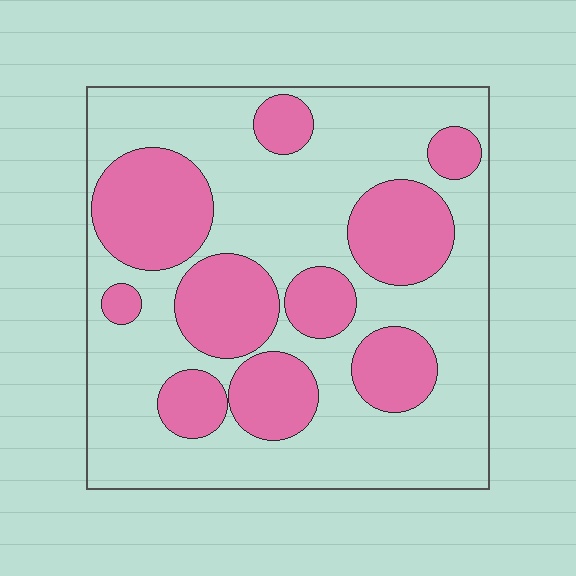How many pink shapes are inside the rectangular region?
10.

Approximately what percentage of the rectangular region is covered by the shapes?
Approximately 35%.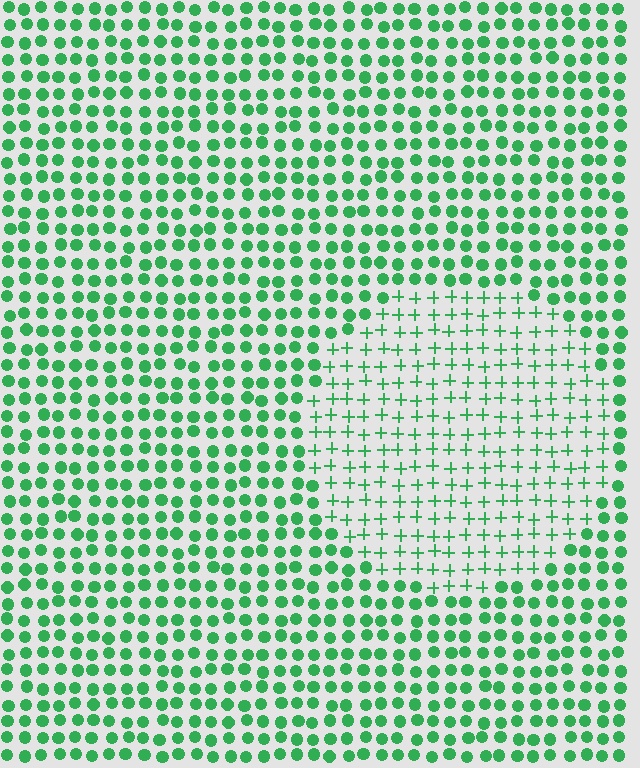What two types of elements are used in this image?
The image uses plus signs inside the circle region and circles outside it.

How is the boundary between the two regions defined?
The boundary is defined by a change in element shape: plus signs inside vs. circles outside. All elements share the same color and spacing.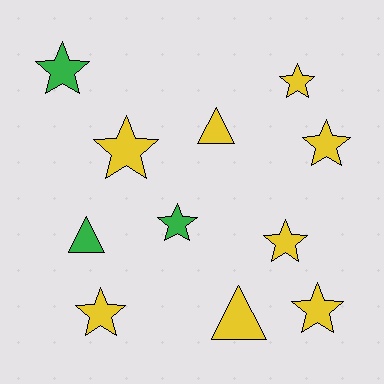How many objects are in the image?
There are 11 objects.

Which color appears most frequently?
Yellow, with 8 objects.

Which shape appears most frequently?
Star, with 8 objects.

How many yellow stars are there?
There are 6 yellow stars.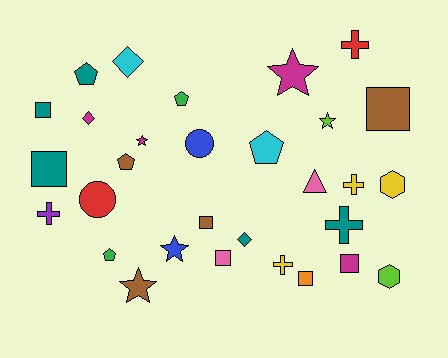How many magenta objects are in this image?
There are 4 magenta objects.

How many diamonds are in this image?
There are 3 diamonds.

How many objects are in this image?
There are 30 objects.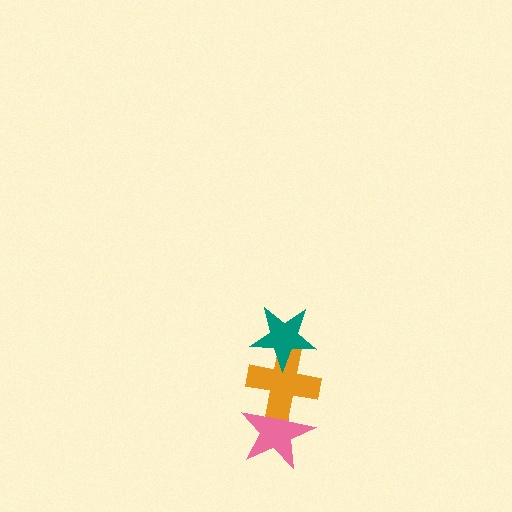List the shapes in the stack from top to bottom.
From top to bottom: the teal star, the orange cross, the pink star.